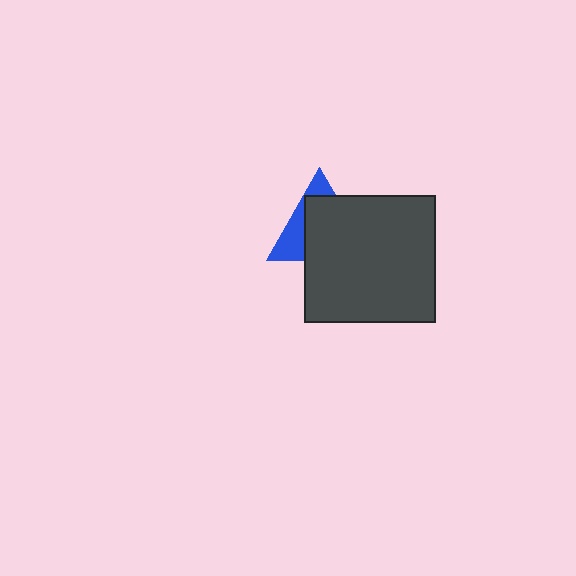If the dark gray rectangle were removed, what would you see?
You would see the complete blue triangle.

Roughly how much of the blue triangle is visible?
A small part of it is visible (roughly 34%).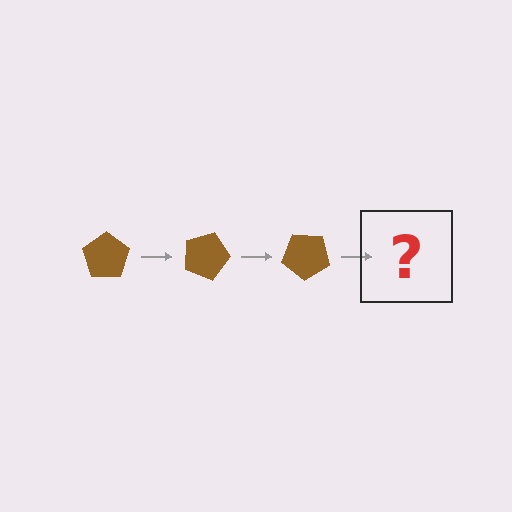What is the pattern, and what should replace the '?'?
The pattern is that the pentagon rotates 20 degrees each step. The '?' should be a brown pentagon rotated 60 degrees.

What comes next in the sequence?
The next element should be a brown pentagon rotated 60 degrees.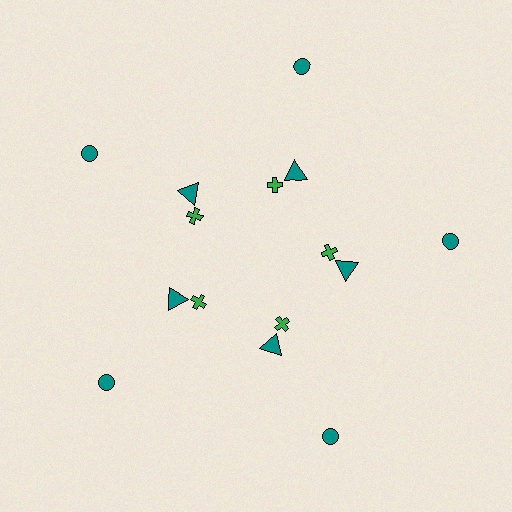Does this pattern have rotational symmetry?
Yes, this pattern has 5-fold rotational symmetry. It looks the same after rotating 72 degrees around the center.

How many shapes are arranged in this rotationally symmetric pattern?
There are 15 shapes, arranged in 5 groups of 3.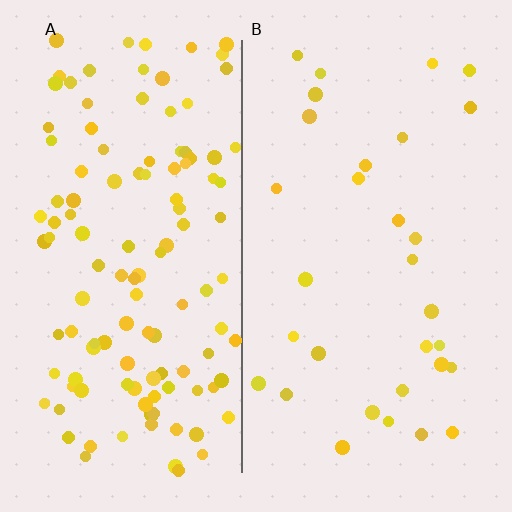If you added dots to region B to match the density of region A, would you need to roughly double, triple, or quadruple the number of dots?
Approximately quadruple.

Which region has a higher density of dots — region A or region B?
A (the left).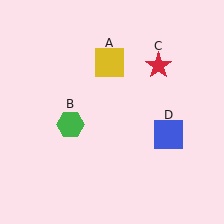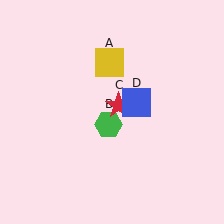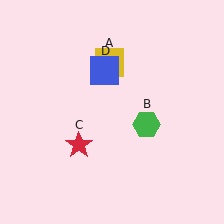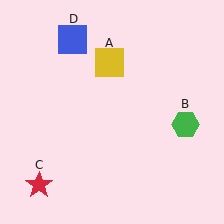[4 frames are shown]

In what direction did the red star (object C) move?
The red star (object C) moved down and to the left.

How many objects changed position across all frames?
3 objects changed position: green hexagon (object B), red star (object C), blue square (object D).